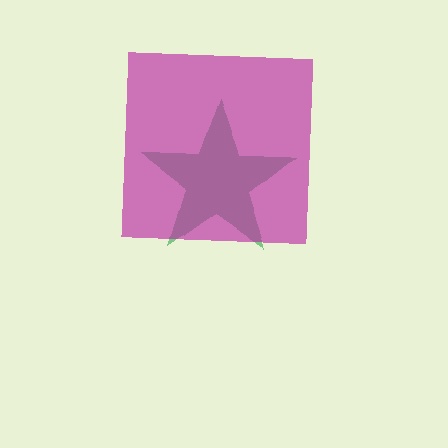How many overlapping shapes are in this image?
There are 2 overlapping shapes in the image.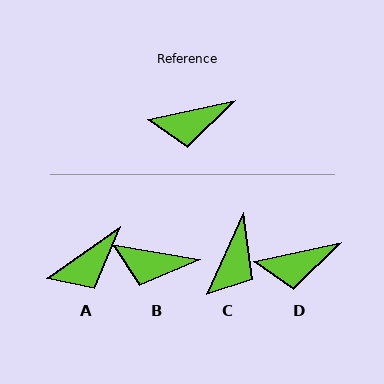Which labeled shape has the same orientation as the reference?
D.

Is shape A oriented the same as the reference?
No, it is off by about 23 degrees.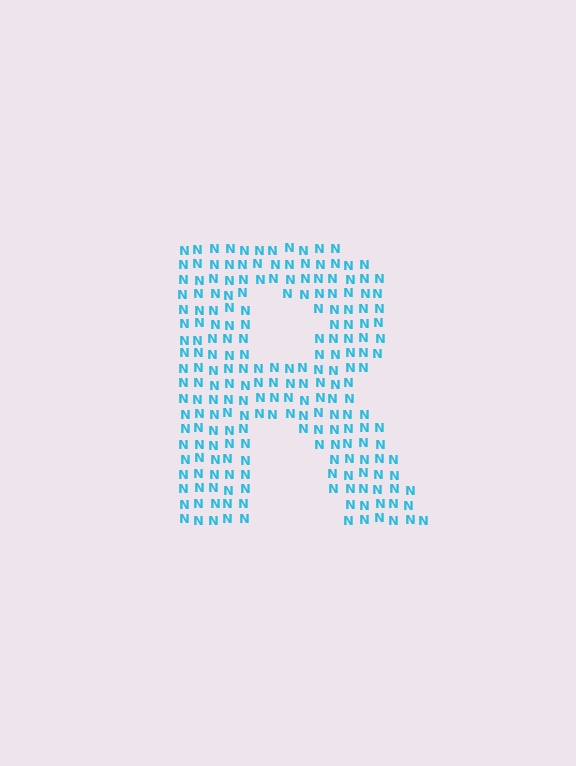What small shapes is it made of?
It is made of small letter N's.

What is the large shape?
The large shape is the letter R.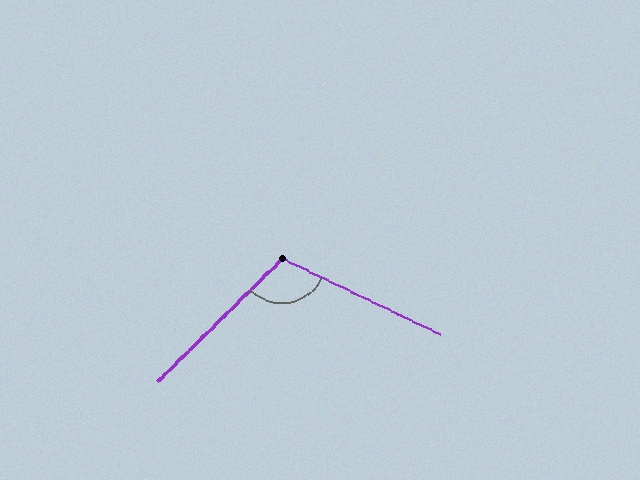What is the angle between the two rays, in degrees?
Approximately 110 degrees.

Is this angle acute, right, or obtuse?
It is obtuse.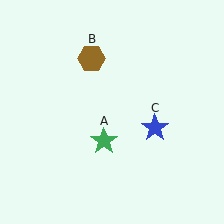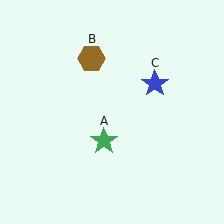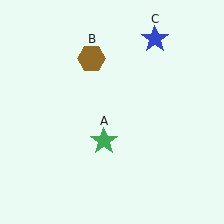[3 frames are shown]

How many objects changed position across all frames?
1 object changed position: blue star (object C).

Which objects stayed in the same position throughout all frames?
Green star (object A) and brown hexagon (object B) remained stationary.